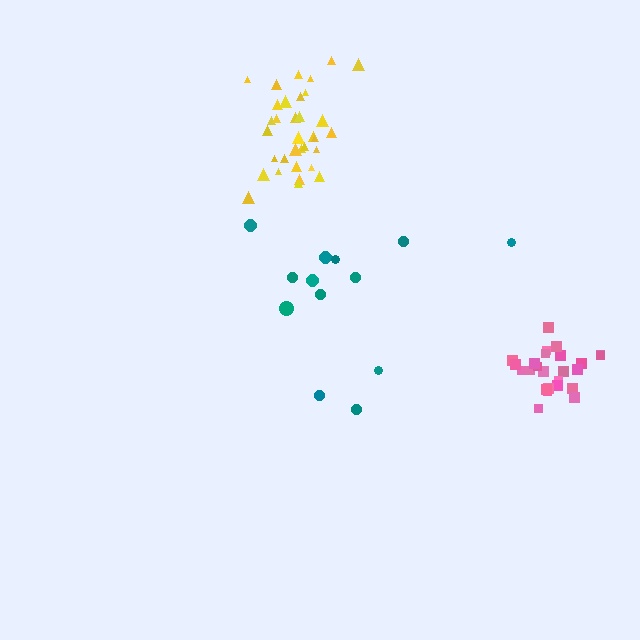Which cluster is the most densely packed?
Pink.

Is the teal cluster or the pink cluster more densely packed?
Pink.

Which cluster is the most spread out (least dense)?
Teal.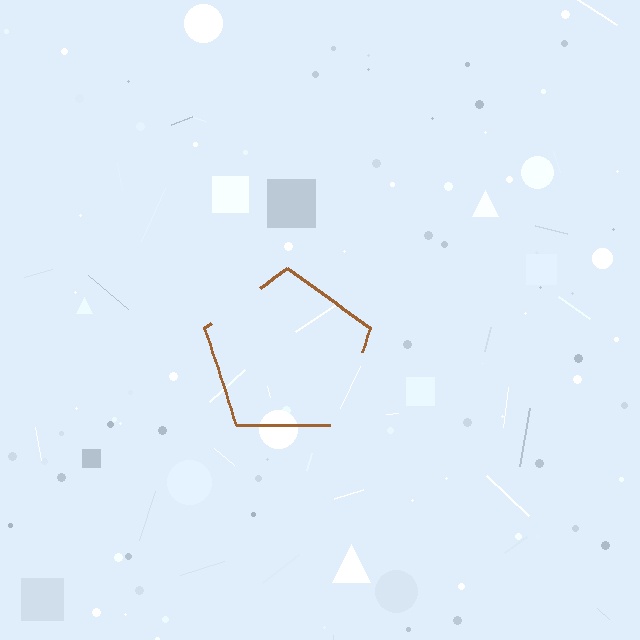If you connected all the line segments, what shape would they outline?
They would outline a pentagon.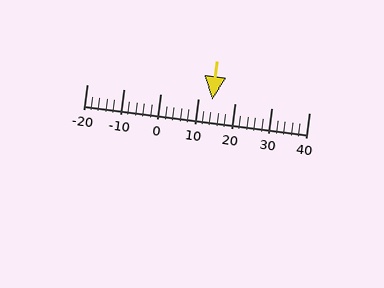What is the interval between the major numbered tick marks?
The major tick marks are spaced 10 units apart.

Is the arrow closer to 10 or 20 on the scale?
The arrow is closer to 10.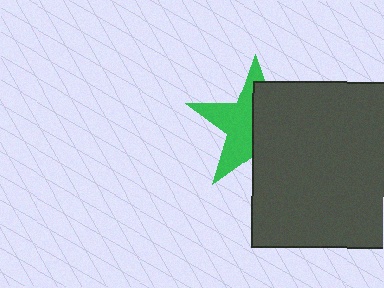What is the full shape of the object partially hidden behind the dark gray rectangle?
The partially hidden object is a green star.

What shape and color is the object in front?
The object in front is a dark gray rectangle.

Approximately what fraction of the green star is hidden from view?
Roughly 52% of the green star is hidden behind the dark gray rectangle.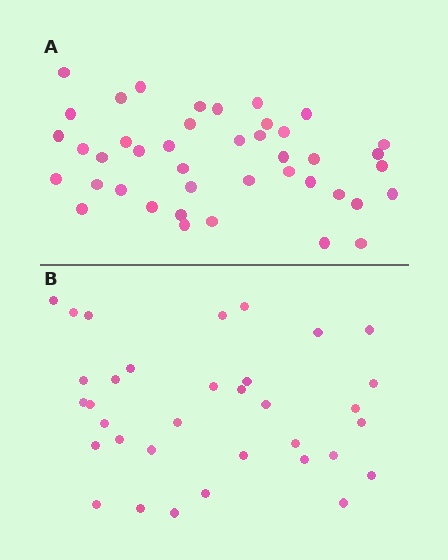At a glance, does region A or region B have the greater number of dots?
Region A (the top region) has more dots.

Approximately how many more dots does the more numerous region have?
Region A has roughly 8 or so more dots than region B.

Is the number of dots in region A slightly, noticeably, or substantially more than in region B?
Region A has only slightly more — the two regions are fairly close. The ratio is roughly 1.2 to 1.